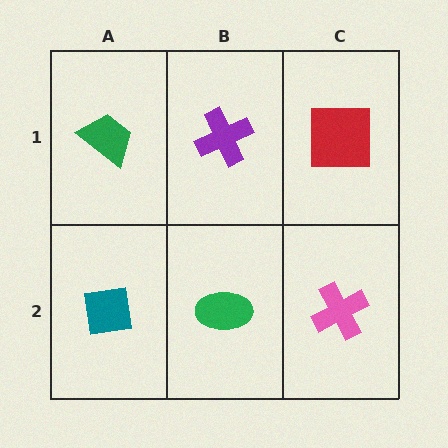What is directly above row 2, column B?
A purple cross.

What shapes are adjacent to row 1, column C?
A pink cross (row 2, column C), a purple cross (row 1, column B).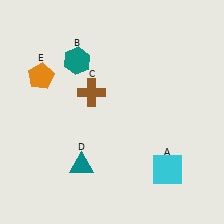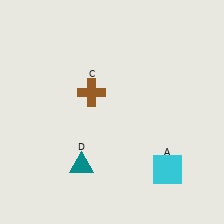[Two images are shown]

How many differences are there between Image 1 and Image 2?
There are 2 differences between the two images.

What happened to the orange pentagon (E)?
The orange pentagon (E) was removed in Image 2. It was in the top-left area of Image 1.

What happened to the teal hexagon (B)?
The teal hexagon (B) was removed in Image 2. It was in the top-left area of Image 1.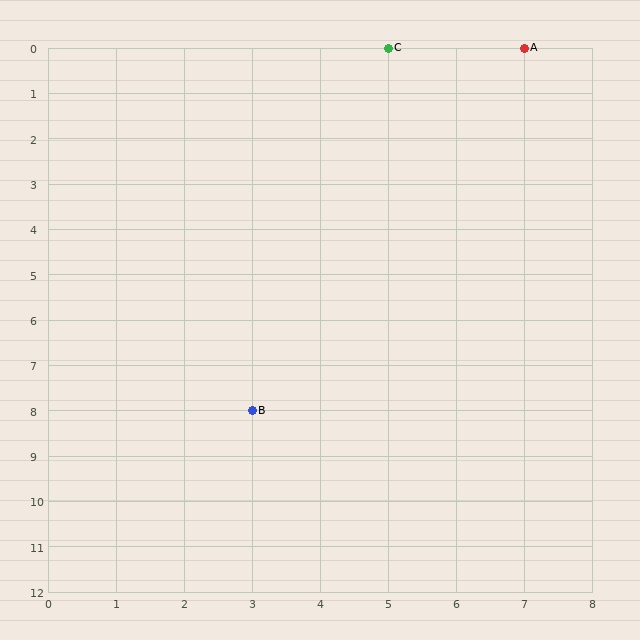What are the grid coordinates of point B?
Point B is at grid coordinates (3, 8).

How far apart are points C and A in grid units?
Points C and A are 2 columns apart.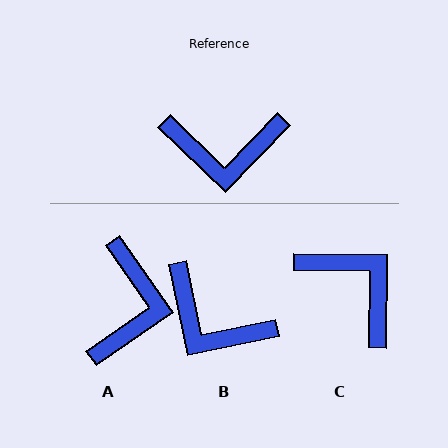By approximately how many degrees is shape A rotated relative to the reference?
Approximately 79 degrees counter-clockwise.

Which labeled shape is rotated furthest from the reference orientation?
C, about 133 degrees away.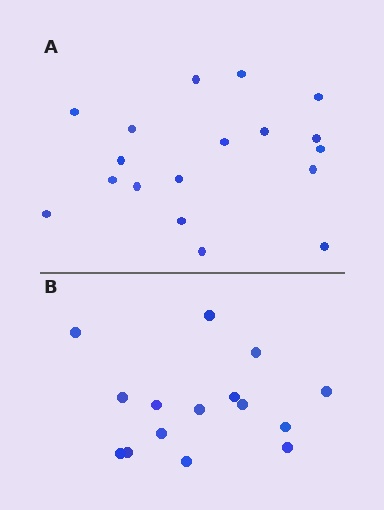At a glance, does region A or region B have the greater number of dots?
Region A (the top region) has more dots.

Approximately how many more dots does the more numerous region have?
Region A has just a few more — roughly 2 or 3 more dots than region B.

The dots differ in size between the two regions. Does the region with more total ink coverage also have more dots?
No. Region B has more total ink coverage because its dots are larger, but region A actually contains more individual dots. Total area can be misleading — the number of items is what matters here.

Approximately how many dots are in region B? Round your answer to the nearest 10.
About 20 dots. (The exact count is 15, which rounds to 20.)